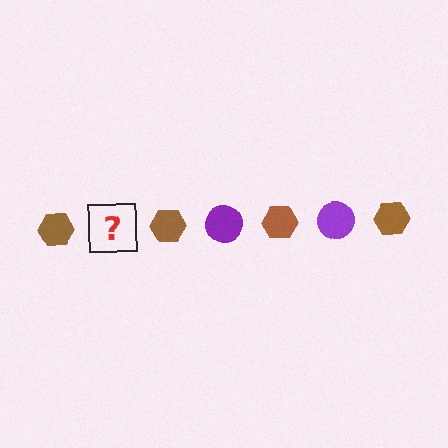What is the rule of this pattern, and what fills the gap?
The rule is that the pattern alternates between brown hexagon and purple circle. The gap should be filled with a purple circle.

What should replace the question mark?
The question mark should be replaced with a purple circle.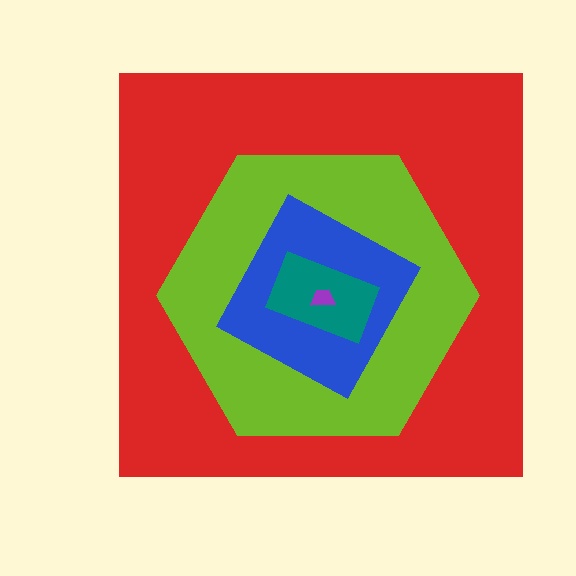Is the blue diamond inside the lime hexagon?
Yes.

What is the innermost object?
The purple trapezoid.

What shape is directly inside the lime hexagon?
The blue diamond.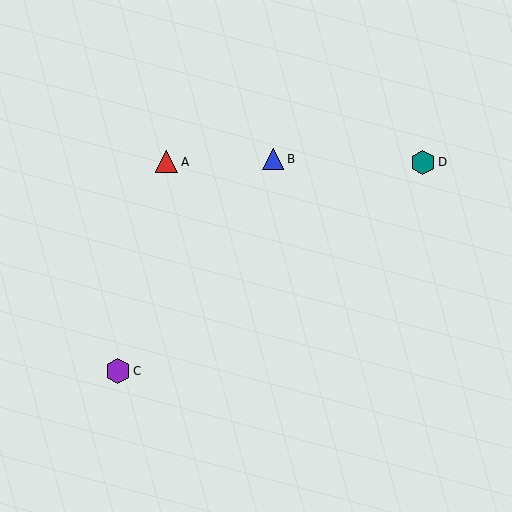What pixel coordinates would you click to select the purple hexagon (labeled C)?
Click at (118, 371) to select the purple hexagon C.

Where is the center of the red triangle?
The center of the red triangle is at (167, 162).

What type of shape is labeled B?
Shape B is a blue triangle.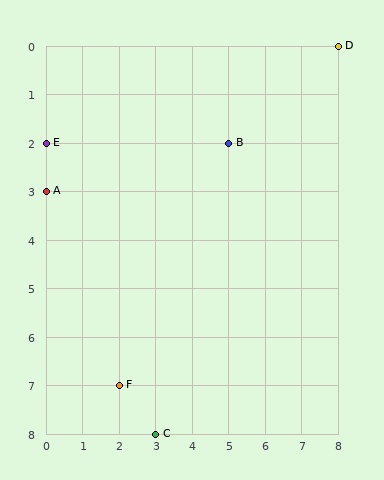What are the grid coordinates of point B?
Point B is at grid coordinates (5, 2).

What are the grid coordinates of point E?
Point E is at grid coordinates (0, 2).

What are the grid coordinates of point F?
Point F is at grid coordinates (2, 7).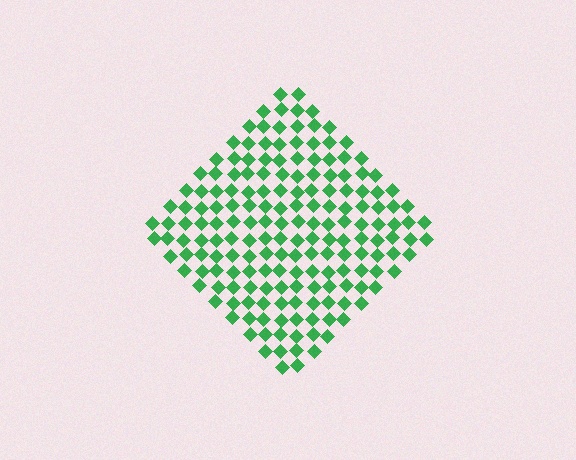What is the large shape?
The large shape is a diamond.